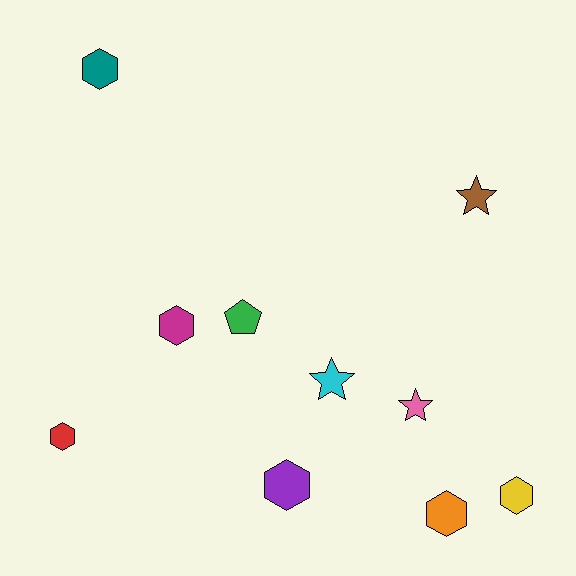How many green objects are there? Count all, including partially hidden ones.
There is 1 green object.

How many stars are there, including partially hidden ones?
There are 3 stars.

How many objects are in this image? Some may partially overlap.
There are 10 objects.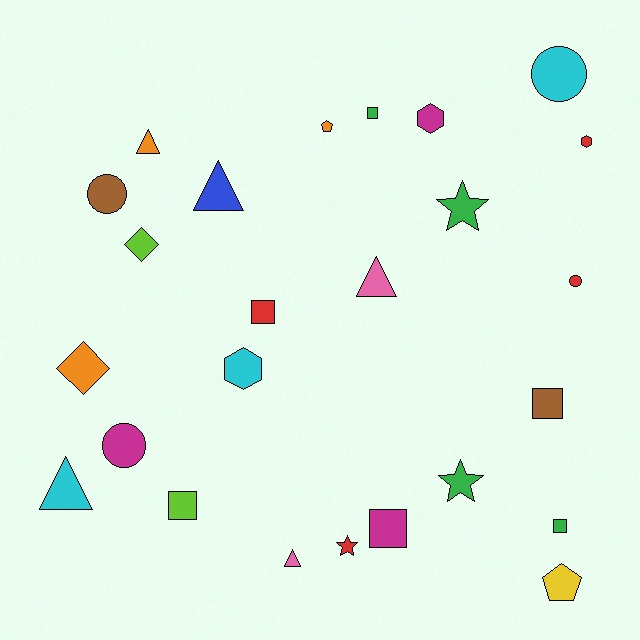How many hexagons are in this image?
There are 3 hexagons.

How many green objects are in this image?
There are 4 green objects.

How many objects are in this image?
There are 25 objects.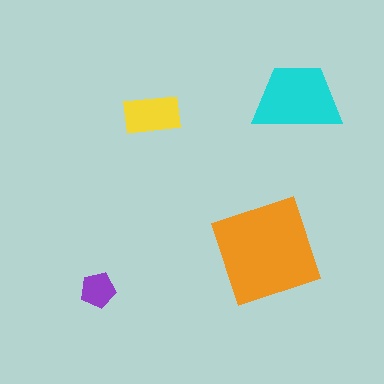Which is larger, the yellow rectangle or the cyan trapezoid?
The cyan trapezoid.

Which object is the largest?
The orange square.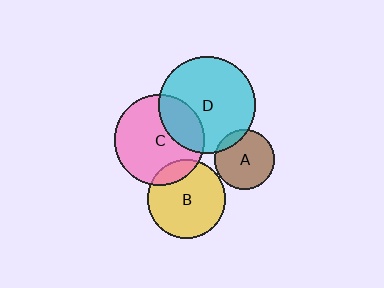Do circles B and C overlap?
Yes.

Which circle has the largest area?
Circle D (cyan).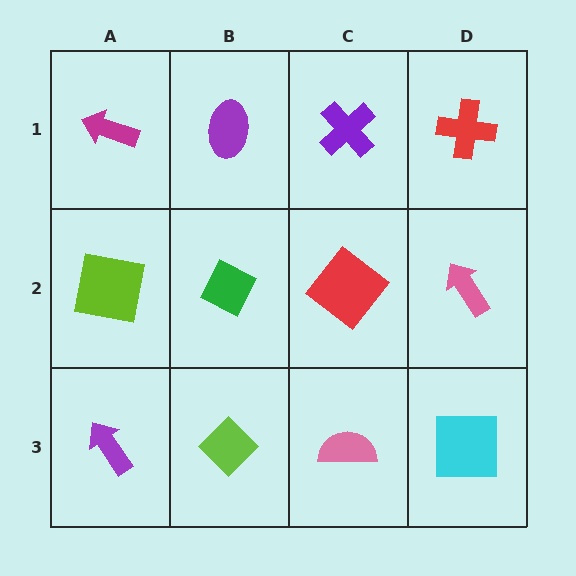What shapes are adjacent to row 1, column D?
A pink arrow (row 2, column D), a purple cross (row 1, column C).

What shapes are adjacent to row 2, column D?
A red cross (row 1, column D), a cyan square (row 3, column D), a red diamond (row 2, column C).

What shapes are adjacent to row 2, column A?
A magenta arrow (row 1, column A), a purple arrow (row 3, column A), a green diamond (row 2, column B).